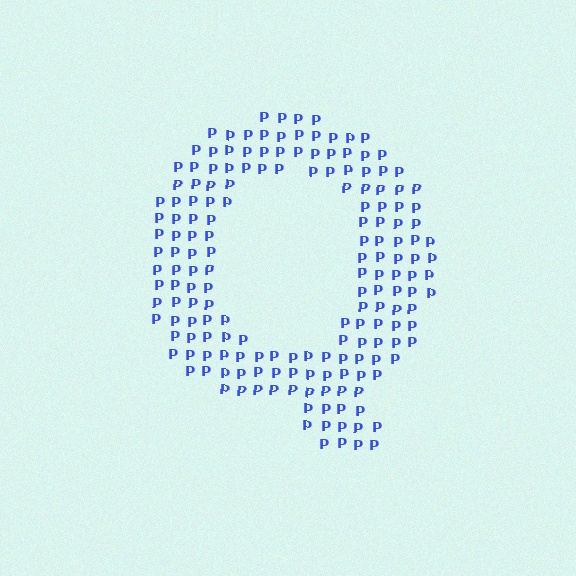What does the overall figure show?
The overall figure shows the letter Q.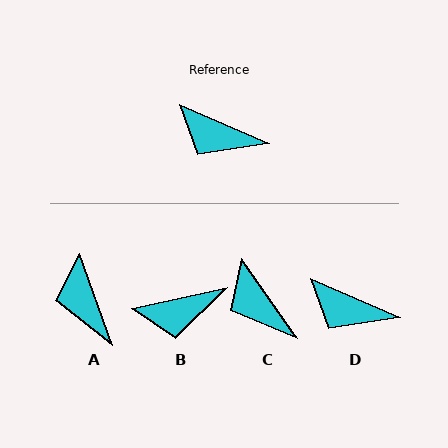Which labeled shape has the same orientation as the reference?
D.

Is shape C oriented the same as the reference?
No, it is off by about 32 degrees.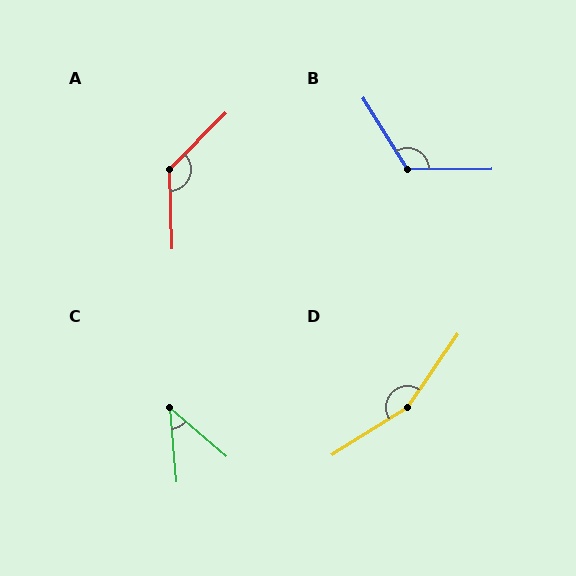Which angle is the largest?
D, at approximately 157 degrees.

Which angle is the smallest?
C, at approximately 45 degrees.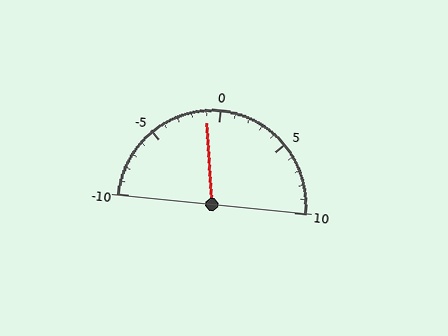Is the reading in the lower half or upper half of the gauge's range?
The reading is in the lower half of the range (-10 to 10).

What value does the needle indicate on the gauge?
The needle indicates approximately -1.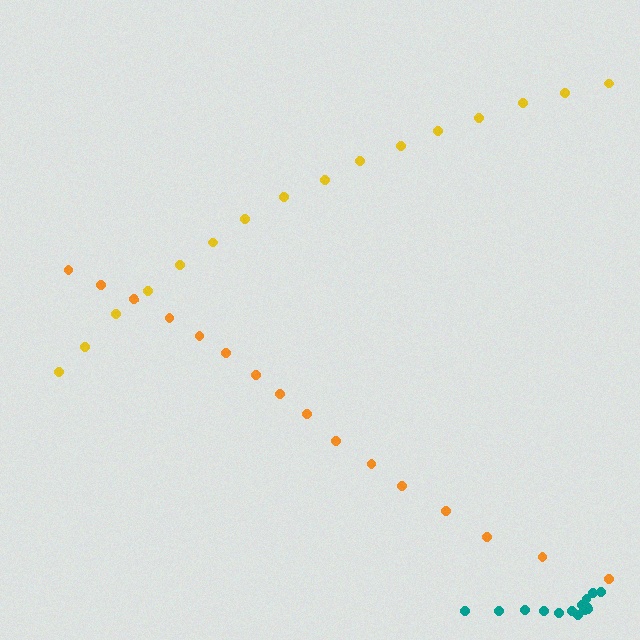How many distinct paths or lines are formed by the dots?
There are 3 distinct paths.